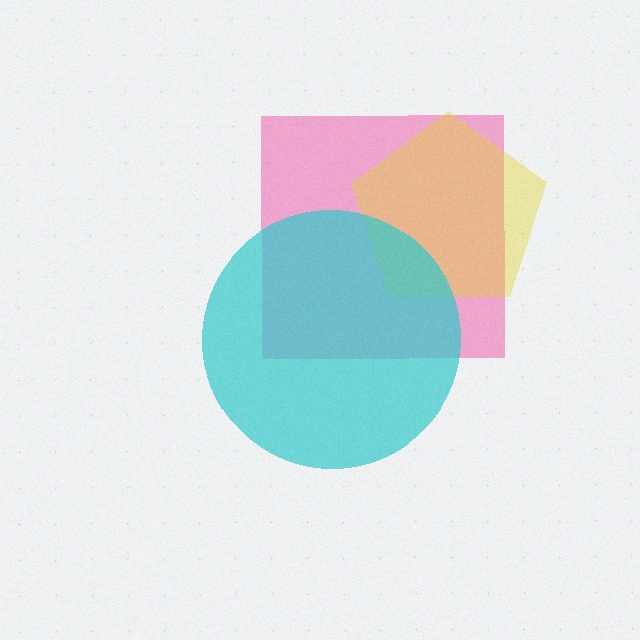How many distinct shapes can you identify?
There are 3 distinct shapes: a pink square, a yellow pentagon, a cyan circle.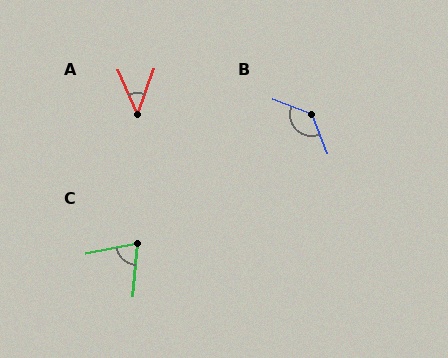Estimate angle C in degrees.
Approximately 75 degrees.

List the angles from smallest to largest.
A (43°), C (75°), B (132°).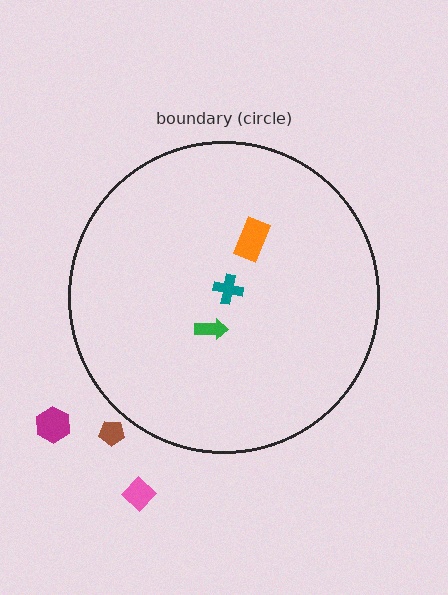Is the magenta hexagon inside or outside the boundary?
Outside.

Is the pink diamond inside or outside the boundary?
Outside.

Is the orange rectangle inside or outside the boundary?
Inside.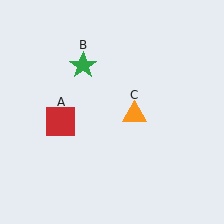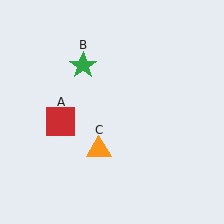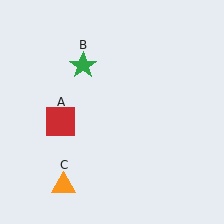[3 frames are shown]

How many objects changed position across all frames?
1 object changed position: orange triangle (object C).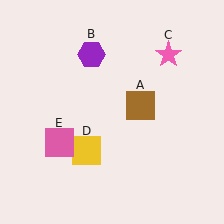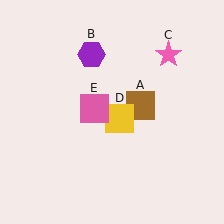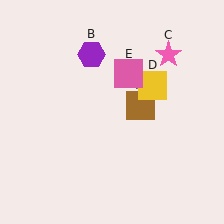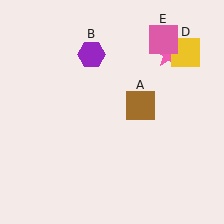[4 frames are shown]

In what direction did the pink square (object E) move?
The pink square (object E) moved up and to the right.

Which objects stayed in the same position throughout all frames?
Brown square (object A) and purple hexagon (object B) and pink star (object C) remained stationary.